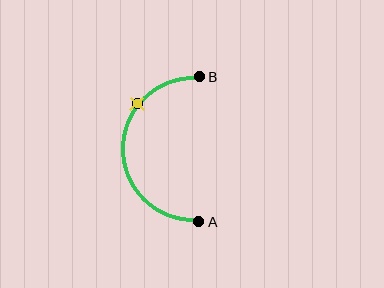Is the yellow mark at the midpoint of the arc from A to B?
No. The yellow mark lies on the arc but is closer to endpoint B. The arc midpoint would be at the point on the curve equidistant along the arc from both A and B.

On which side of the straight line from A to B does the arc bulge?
The arc bulges to the left of the straight line connecting A and B.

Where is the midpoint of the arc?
The arc midpoint is the point on the curve farthest from the straight line joining A and B. It sits to the left of that line.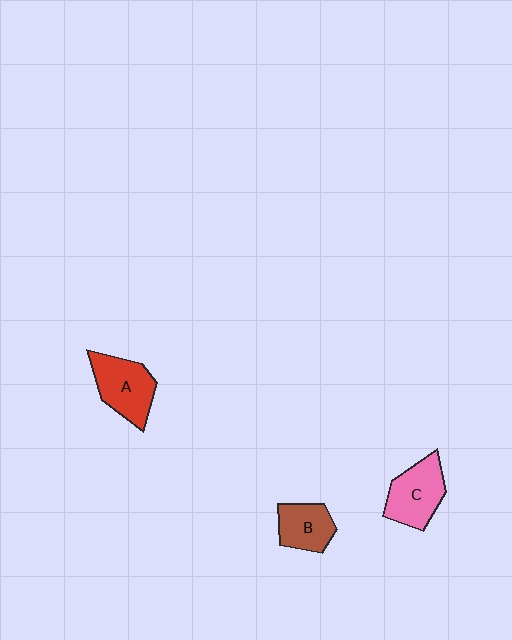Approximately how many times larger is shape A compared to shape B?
Approximately 1.3 times.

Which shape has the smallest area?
Shape B (brown).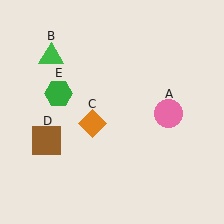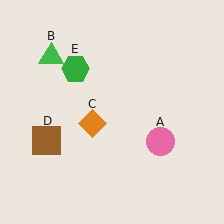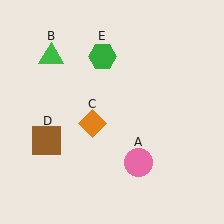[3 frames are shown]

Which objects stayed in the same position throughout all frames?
Green triangle (object B) and orange diamond (object C) and brown square (object D) remained stationary.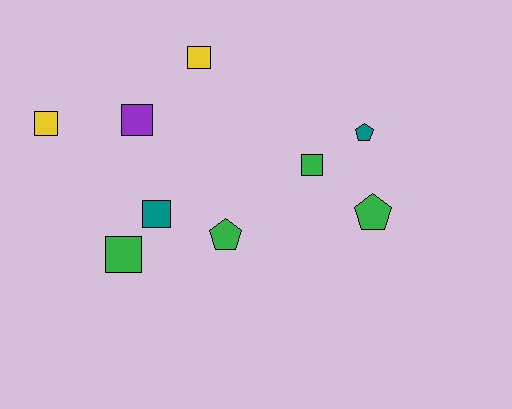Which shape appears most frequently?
Square, with 6 objects.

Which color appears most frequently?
Green, with 4 objects.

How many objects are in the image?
There are 9 objects.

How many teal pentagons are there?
There is 1 teal pentagon.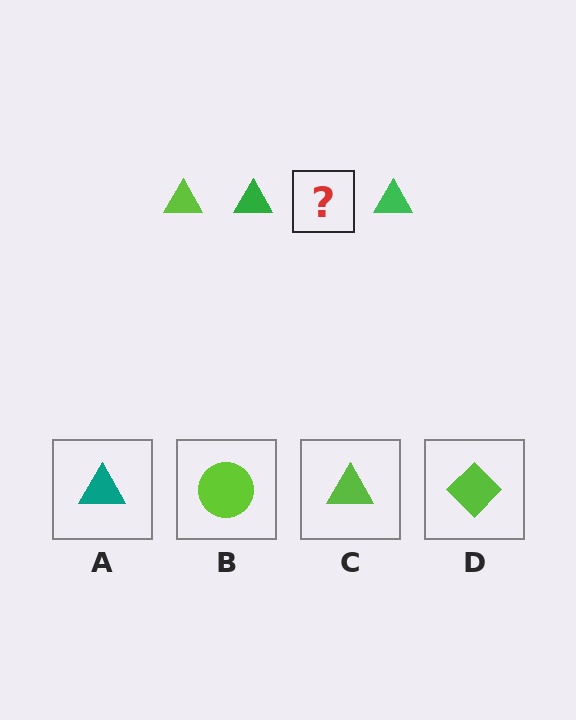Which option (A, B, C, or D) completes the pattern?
C.